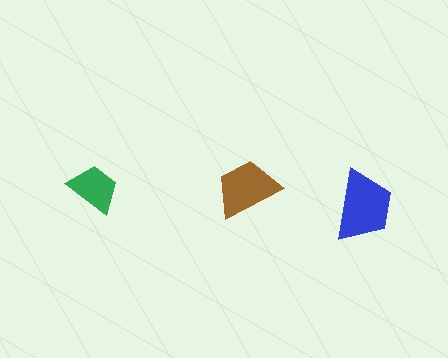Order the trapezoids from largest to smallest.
the blue one, the brown one, the green one.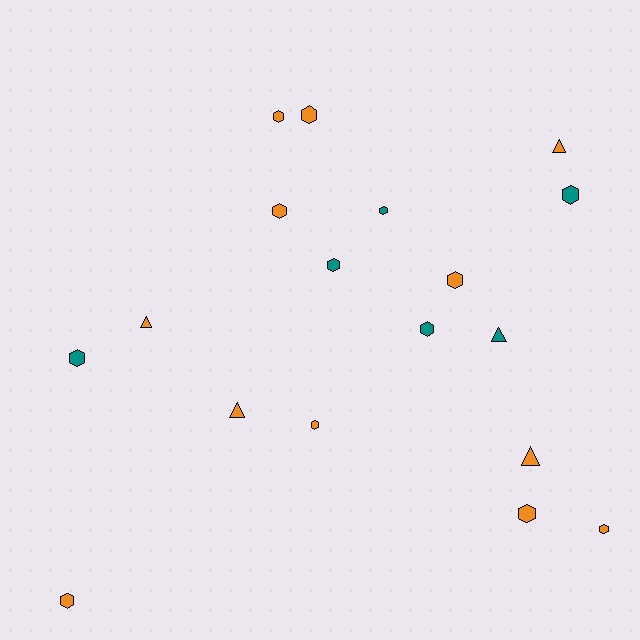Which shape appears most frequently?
Hexagon, with 13 objects.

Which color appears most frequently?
Orange, with 12 objects.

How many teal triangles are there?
There is 1 teal triangle.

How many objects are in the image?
There are 18 objects.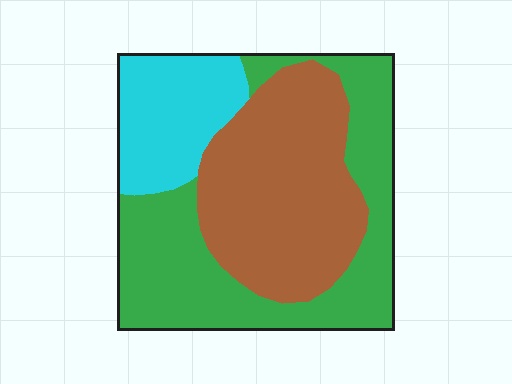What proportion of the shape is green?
Green covers about 40% of the shape.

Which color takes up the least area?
Cyan, at roughly 20%.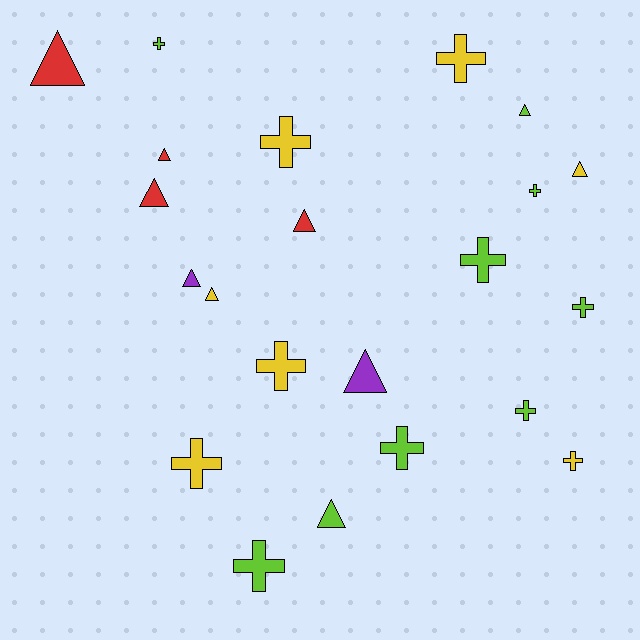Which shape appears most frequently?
Cross, with 12 objects.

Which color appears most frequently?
Lime, with 9 objects.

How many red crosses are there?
There are no red crosses.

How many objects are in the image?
There are 22 objects.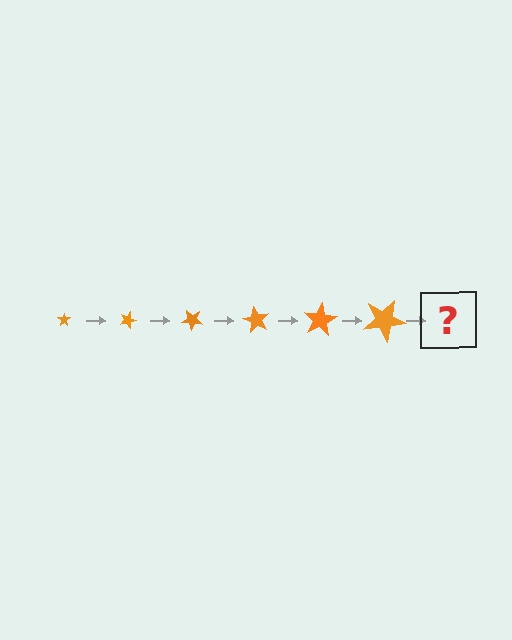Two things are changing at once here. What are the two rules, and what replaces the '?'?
The two rules are that the star grows larger each step and it rotates 20 degrees each step. The '?' should be a star, larger than the previous one and rotated 120 degrees from the start.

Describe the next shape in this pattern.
It should be a star, larger than the previous one and rotated 120 degrees from the start.